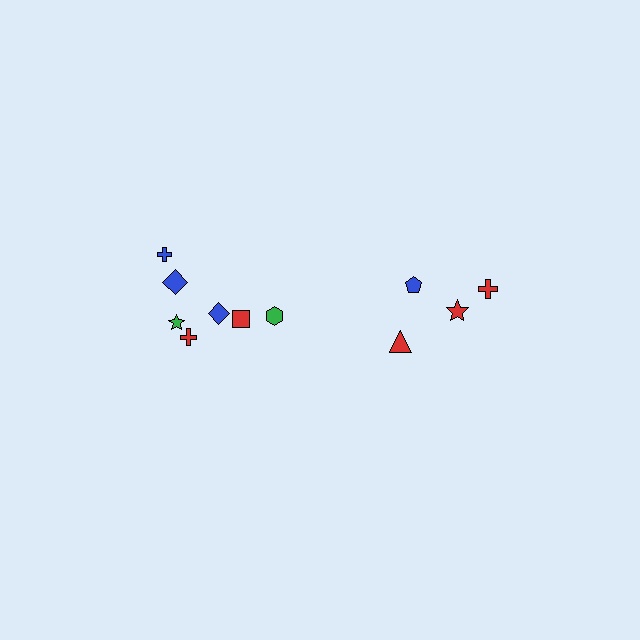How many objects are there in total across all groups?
There are 11 objects.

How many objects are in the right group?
There are 4 objects.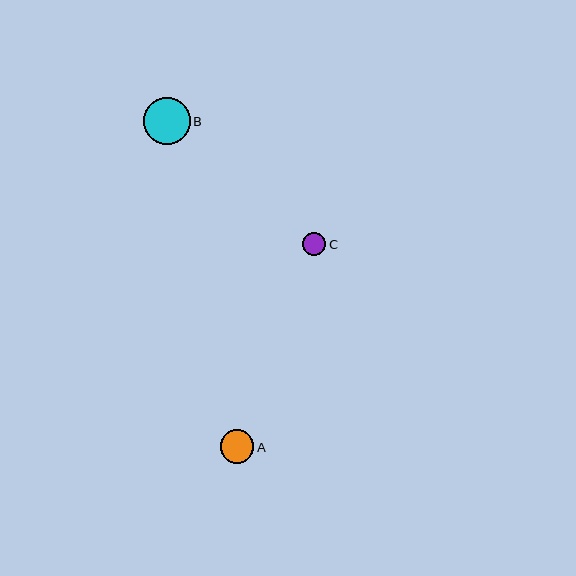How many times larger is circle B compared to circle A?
Circle B is approximately 1.4 times the size of circle A.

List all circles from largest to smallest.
From largest to smallest: B, A, C.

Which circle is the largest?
Circle B is the largest with a size of approximately 47 pixels.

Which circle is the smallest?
Circle C is the smallest with a size of approximately 24 pixels.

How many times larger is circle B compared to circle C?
Circle B is approximately 2.0 times the size of circle C.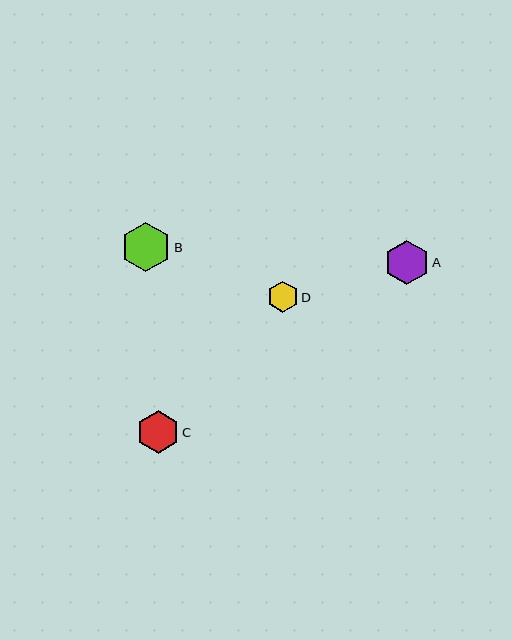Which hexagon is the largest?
Hexagon B is the largest with a size of approximately 50 pixels.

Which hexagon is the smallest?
Hexagon D is the smallest with a size of approximately 31 pixels.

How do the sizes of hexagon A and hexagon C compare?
Hexagon A and hexagon C are approximately the same size.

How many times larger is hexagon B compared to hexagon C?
Hexagon B is approximately 1.2 times the size of hexagon C.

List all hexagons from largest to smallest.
From largest to smallest: B, A, C, D.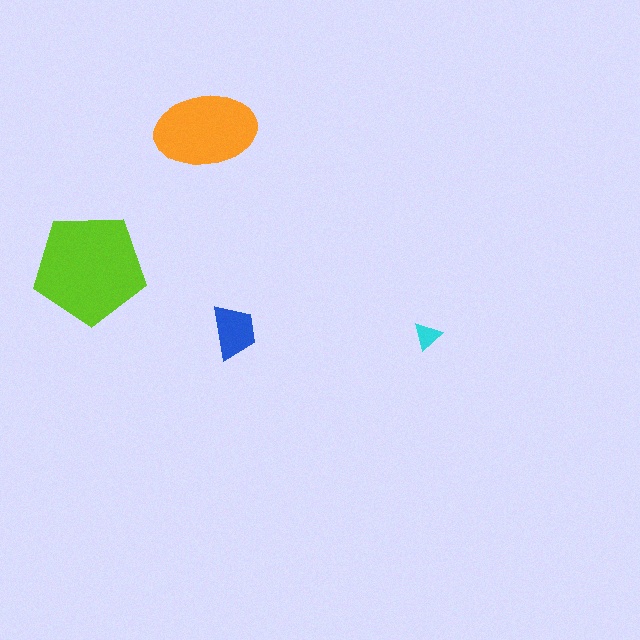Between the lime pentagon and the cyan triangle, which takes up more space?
The lime pentagon.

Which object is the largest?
The lime pentagon.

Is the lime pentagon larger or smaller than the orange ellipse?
Larger.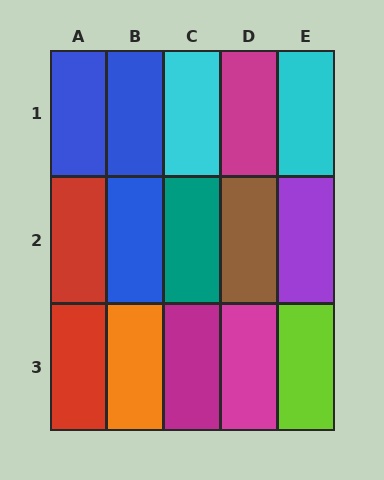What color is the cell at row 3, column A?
Red.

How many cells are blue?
3 cells are blue.